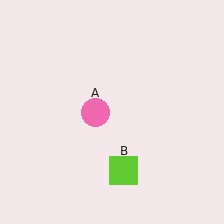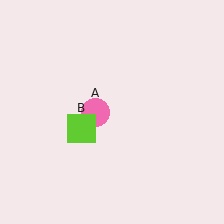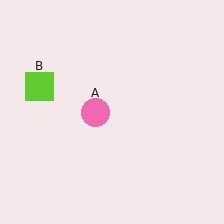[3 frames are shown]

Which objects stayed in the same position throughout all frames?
Pink circle (object A) remained stationary.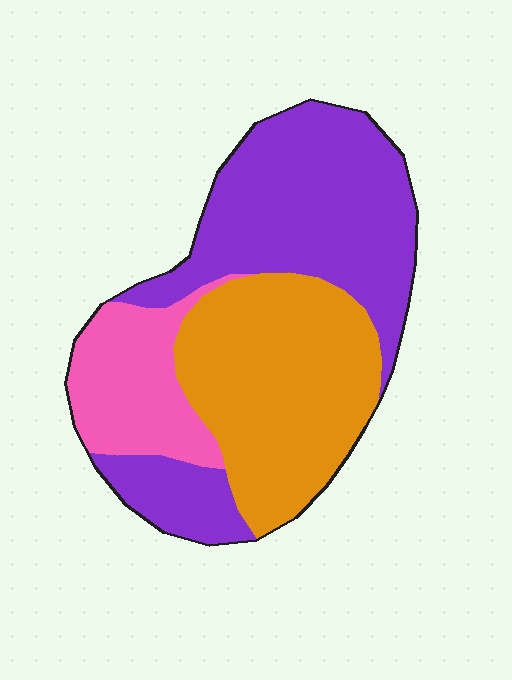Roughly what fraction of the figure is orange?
Orange takes up between a quarter and a half of the figure.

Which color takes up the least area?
Pink, at roughly 20%.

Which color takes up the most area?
Purple, at roughly 45%.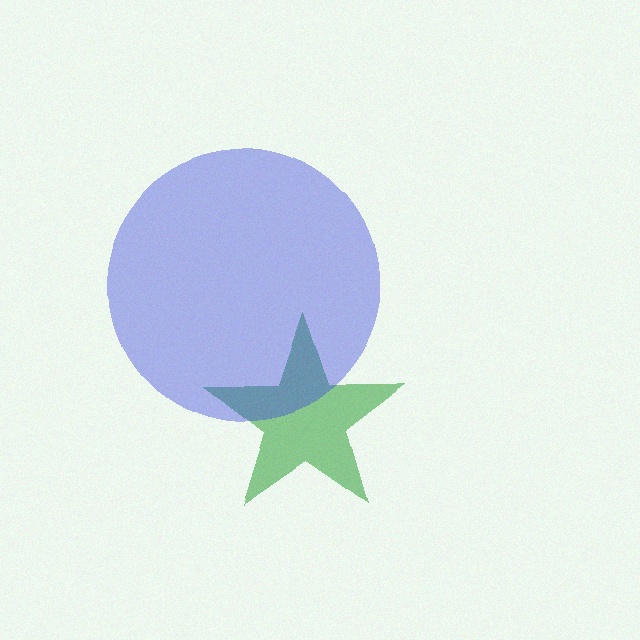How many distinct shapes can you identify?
There are 2 distinct shapes: a green star, a blue circle.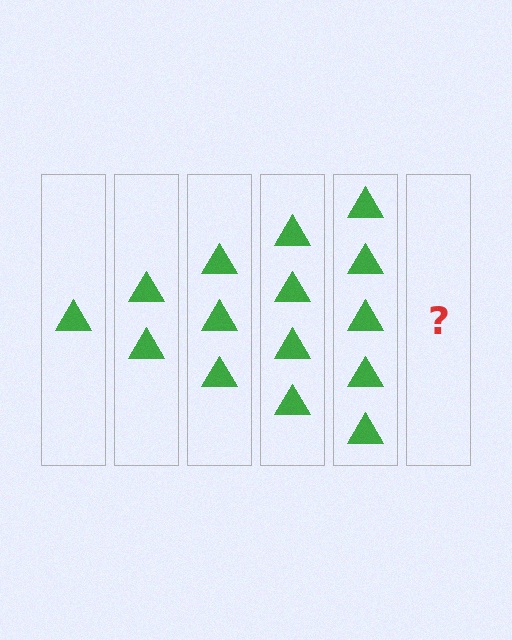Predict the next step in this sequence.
The next step is 6 triangles.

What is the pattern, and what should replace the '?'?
The pattern is that each step adds one more triangle. The '?' should be 6 triangles.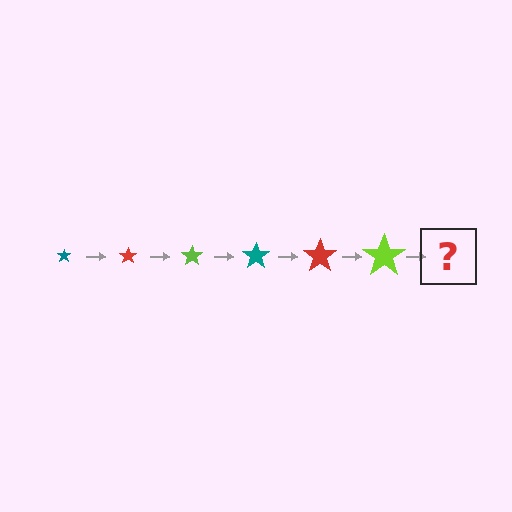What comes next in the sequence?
The next element should be a teal star, larger than the previous one.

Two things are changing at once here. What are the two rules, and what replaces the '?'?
The two rules are that the star grows larger each step and the color cycles through teal, red, and lime. The '?' should be a teal star, larger than the previous one.